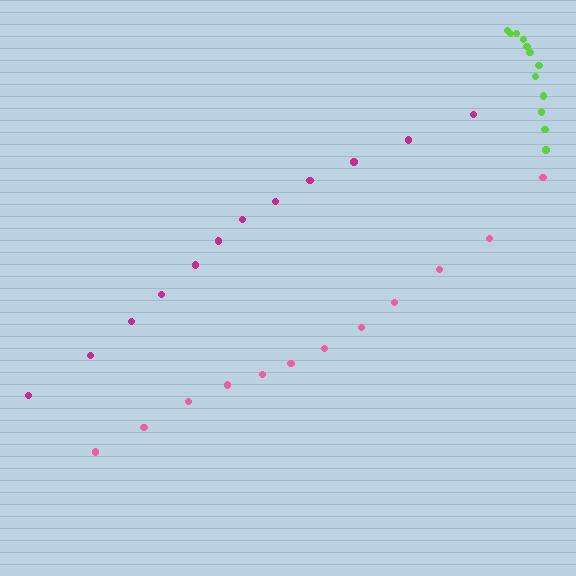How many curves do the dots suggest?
There are 3 distinct paths.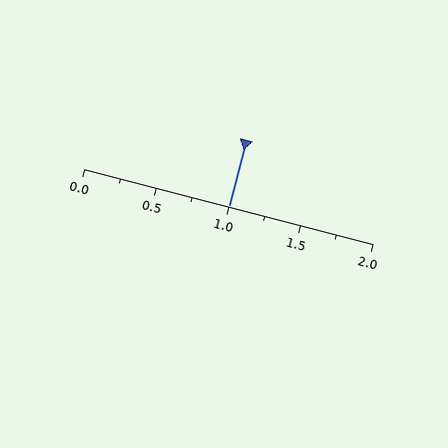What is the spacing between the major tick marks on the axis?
The major ticks are spaced 0.5 apart.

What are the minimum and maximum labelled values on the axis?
The axis runs from 0.0 to 2.0.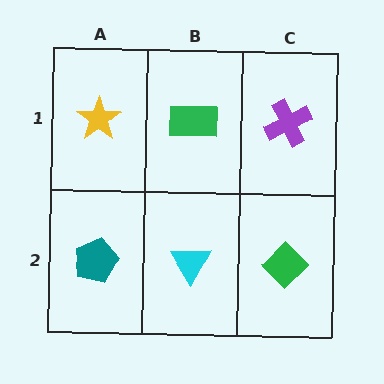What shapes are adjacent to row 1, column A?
A teal pentagon (row 2, column A), a green rectangle (row 1, column B).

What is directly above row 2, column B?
A green rectangle.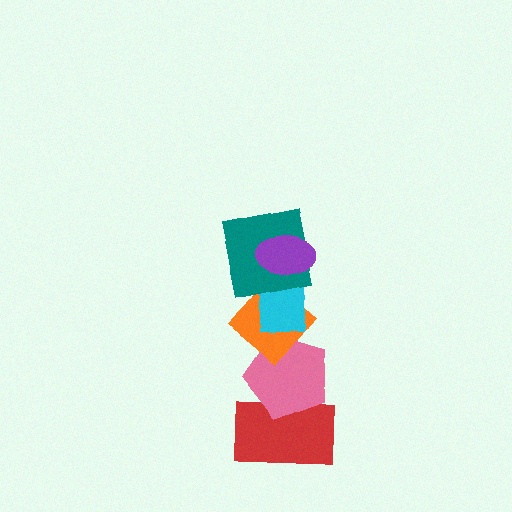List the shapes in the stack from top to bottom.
From top to bottom: the purple ellipse, the teal square, the cyan rectangle, the orange diamond, the pink pentagon, the red rectangle.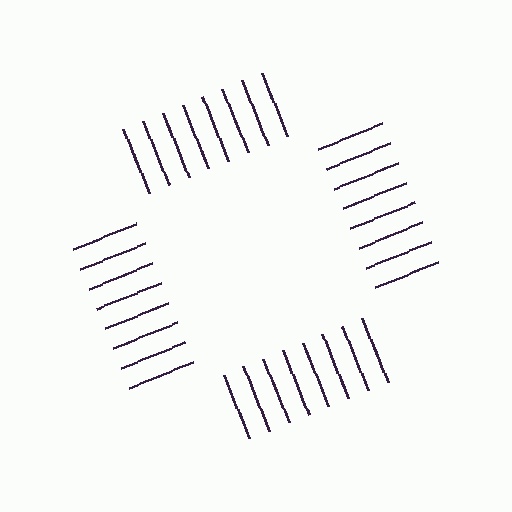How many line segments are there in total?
32 — 8 along each of the 4 edges.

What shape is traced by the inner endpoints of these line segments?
An illusory square — the line segments terminate on its edges but no continuous stroke is drawn.